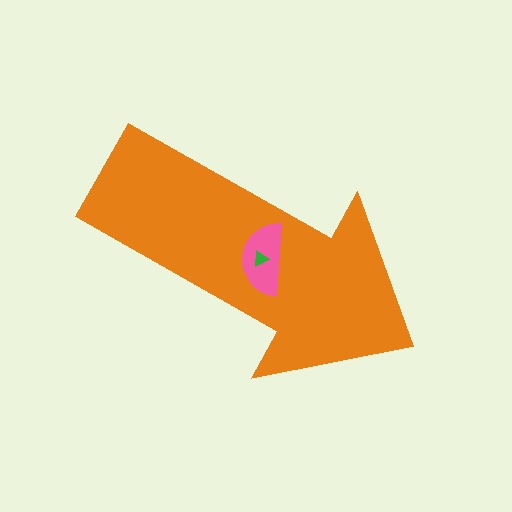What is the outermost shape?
The orange arrow.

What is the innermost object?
The green triangle.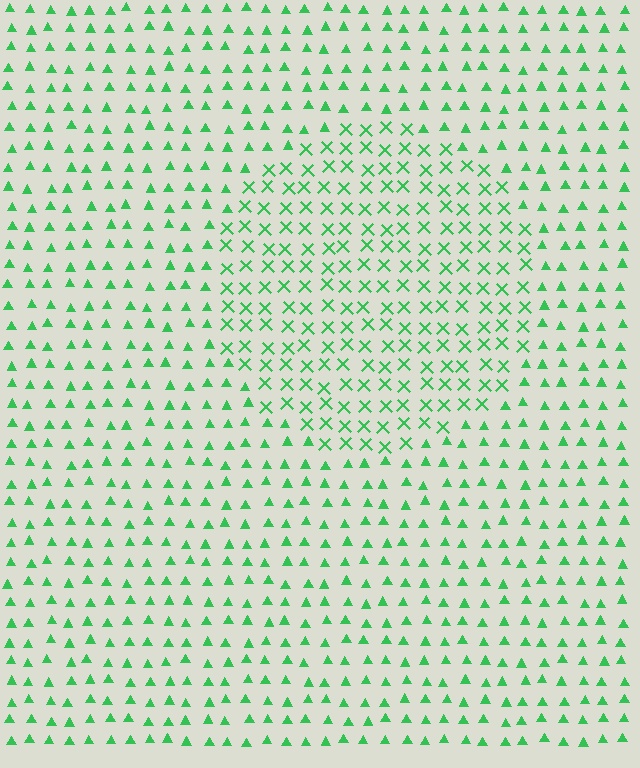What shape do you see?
I see a circle.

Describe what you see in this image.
The image is filled with small green elements arranged in a uniform grid. A circle-shaped region contains X marks, while the surrounding area contains triangles. The boundary is defined purely by the change in element shape.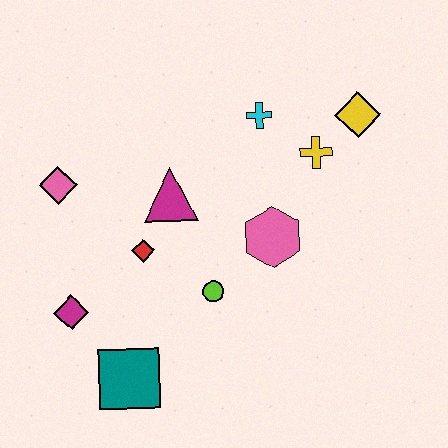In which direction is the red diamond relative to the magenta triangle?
The red diamond is below the magenta triangle.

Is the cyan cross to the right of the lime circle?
Yes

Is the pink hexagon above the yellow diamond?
No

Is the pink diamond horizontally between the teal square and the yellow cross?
No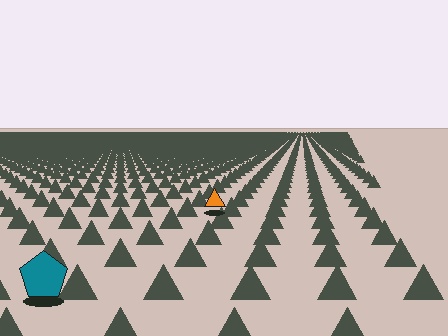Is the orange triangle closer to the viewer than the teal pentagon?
No. The teal pentagon is closer — you can tell from the texture gradient: the ground texture is coarser near it.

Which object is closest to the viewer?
The teal pentagon is closest. The texture marks near it are larger and more spread out.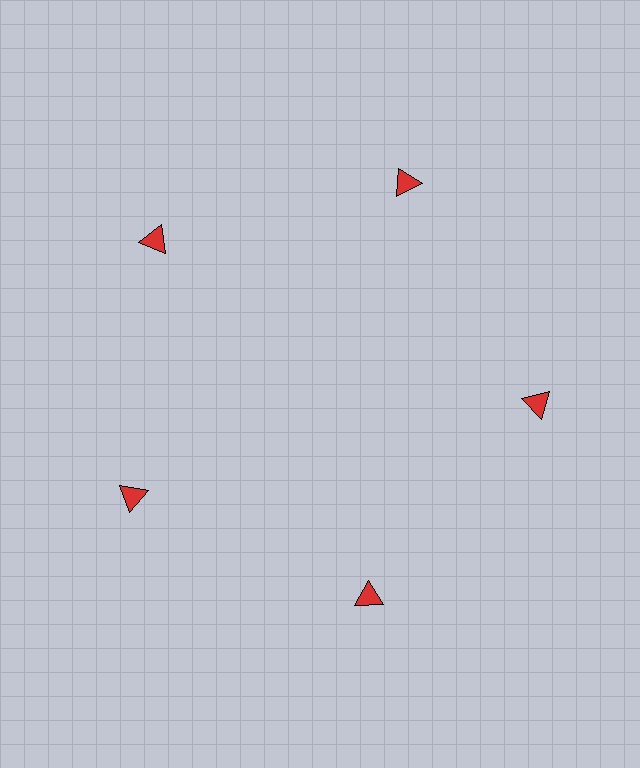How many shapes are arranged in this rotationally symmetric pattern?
There are 5 shapes, arranged in 5 groups of 1.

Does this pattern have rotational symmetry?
Yes, this pattern has 5-fold rotational symmetry. It looks the same after rotating 72 degrees around the center.